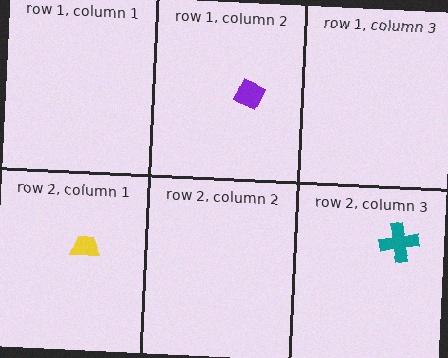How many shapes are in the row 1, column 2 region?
1.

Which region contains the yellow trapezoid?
The row 2, column 1 region.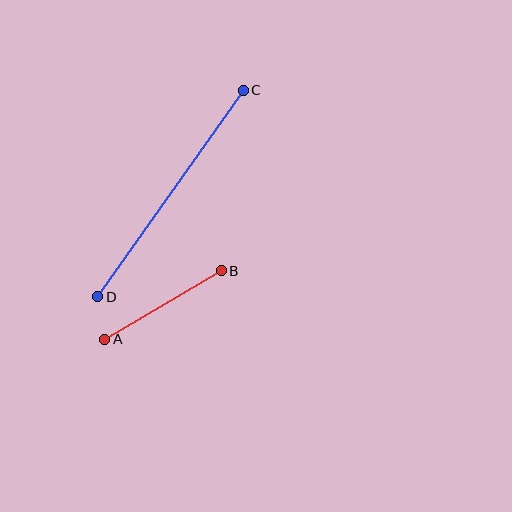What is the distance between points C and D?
The distance is approximately 253 pixels.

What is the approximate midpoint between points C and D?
The midpoint is at approximately (171, 193) pixels.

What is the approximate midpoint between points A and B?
The midpoint is at approximately (163, 305) pixels.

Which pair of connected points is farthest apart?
Points C and D are farthest apart.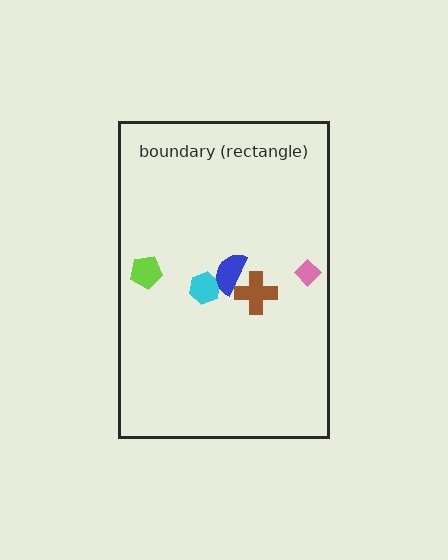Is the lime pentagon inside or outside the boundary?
Inside.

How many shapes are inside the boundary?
5 inside, 0 outside.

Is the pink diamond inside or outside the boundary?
Inside.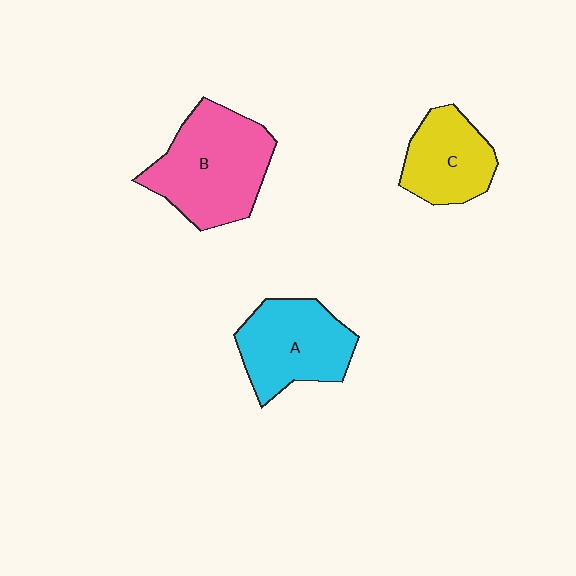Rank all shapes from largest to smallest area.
From largest to smallest: B (pink), A (cyan), C (yellow).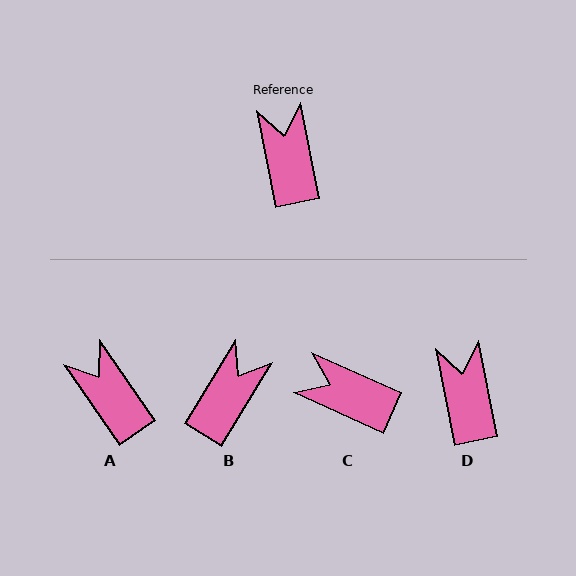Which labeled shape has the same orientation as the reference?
D.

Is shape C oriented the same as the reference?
No, it is off by about 55 degrees.